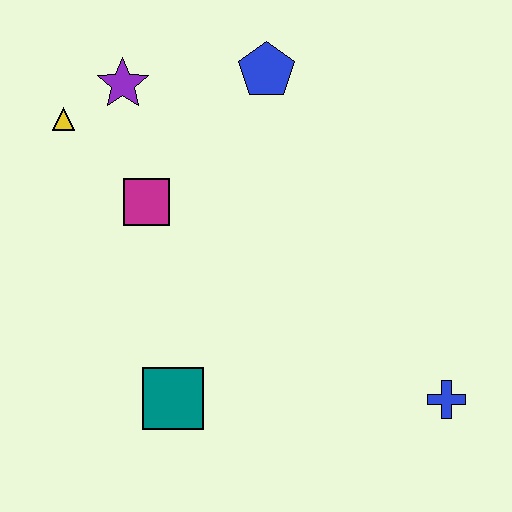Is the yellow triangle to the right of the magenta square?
No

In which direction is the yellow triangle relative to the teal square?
The yellow triangle is above the teal square.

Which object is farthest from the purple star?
The blue cross is farthest from the purple star.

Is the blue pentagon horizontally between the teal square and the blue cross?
Yes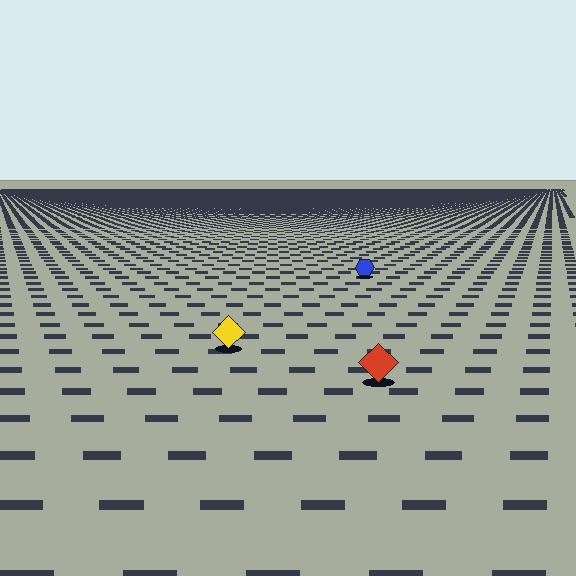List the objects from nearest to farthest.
From nearest to farthest: the red diamond, the yellow diamond, the blue hexagon.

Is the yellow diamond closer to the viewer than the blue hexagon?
Yes. The yellow diamond is closer — you can tell from the texture gradient: the ground texture is coarser near it.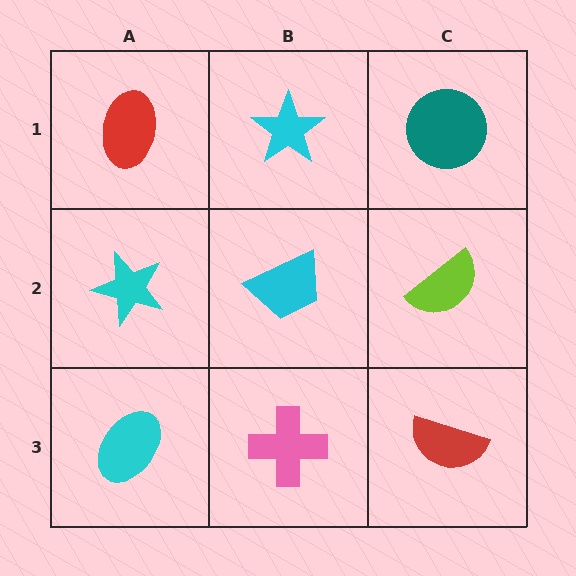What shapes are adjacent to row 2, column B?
A cyan star (row 1, column B), a pink cross (row 3, column B), a cyan star (row 2, column A), a lime semicircle (row 2, column C).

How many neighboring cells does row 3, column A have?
2.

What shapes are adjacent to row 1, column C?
A lime semicircle (row 2, column C), a cyan star (row 1, column B).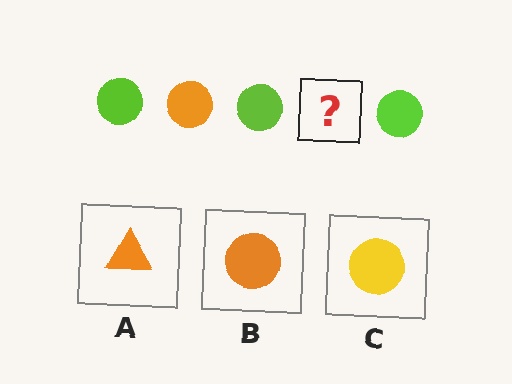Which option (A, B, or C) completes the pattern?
B.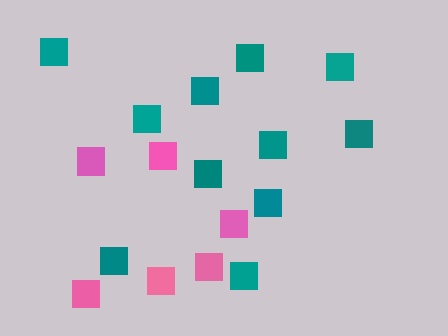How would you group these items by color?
There are 2 groups: one group of pink squares (6) and one group of teal squares (11).